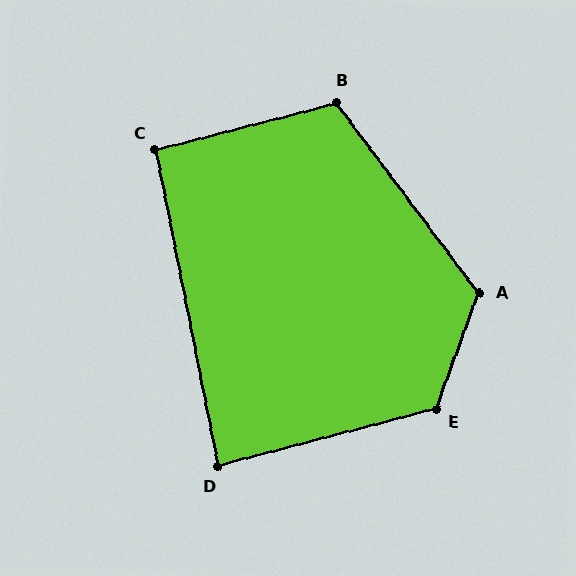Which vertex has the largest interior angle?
E, at approximately 125 degrees.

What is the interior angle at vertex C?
Approximately 93 degrees (approximately right).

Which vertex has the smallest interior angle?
D, at approximately 86 degrees.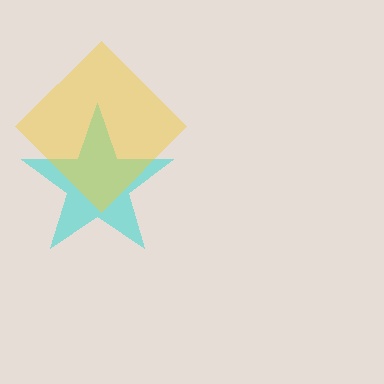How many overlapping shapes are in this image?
There are 2 overlapping shapes in the image.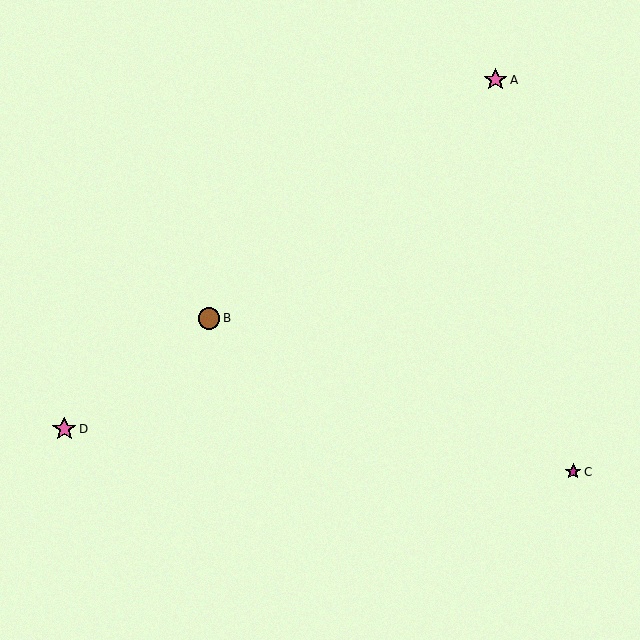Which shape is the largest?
The pink star (labeled D) is the largest.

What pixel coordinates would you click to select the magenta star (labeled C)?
Click at (573, 472) to select the magenta star C.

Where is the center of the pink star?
The center of the pink star is at (496, 80).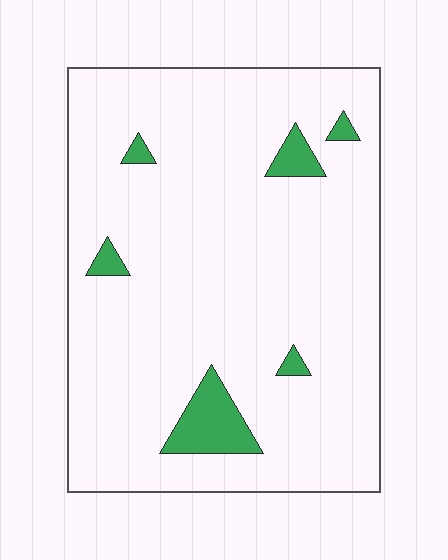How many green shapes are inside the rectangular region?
6.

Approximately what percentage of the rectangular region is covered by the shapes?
Approximately 5%.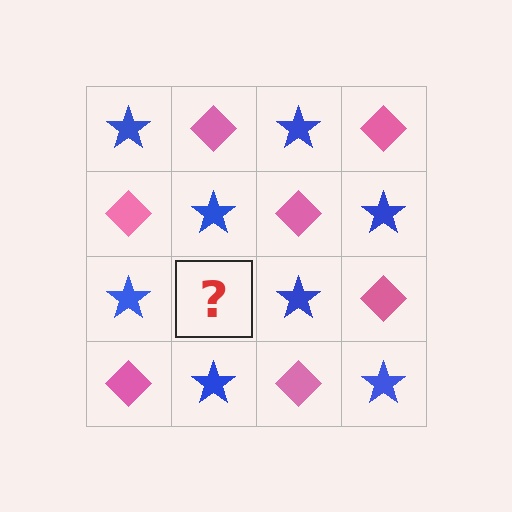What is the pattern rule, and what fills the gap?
The rule is that it alternates blue star and pink diamond in a checkerboard pattern. The gap should be filled with a pink diamond.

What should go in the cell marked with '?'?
The missing cell should contain a pink diamond.